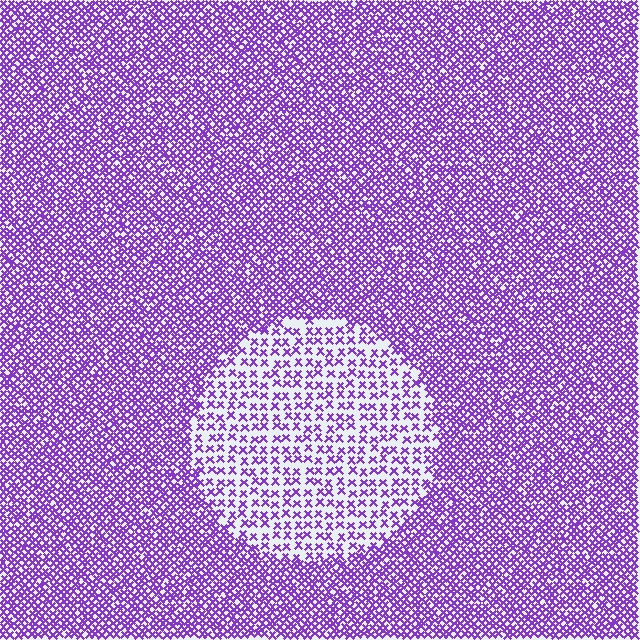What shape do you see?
I see a circle.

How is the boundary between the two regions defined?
The boundary is defined by a change in element density (approximately 2.3x ratio). All elements are the same color, size, and shape.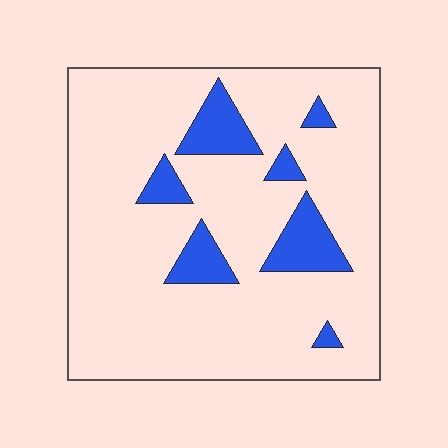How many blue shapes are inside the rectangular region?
7.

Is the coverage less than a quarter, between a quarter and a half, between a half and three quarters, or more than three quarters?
Less than a quarter.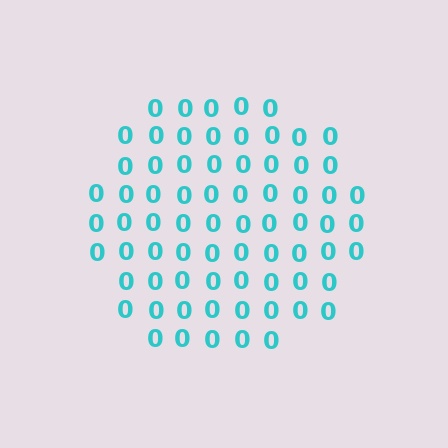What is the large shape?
The large shape is a circle.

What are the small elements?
The small elements are digit 0's.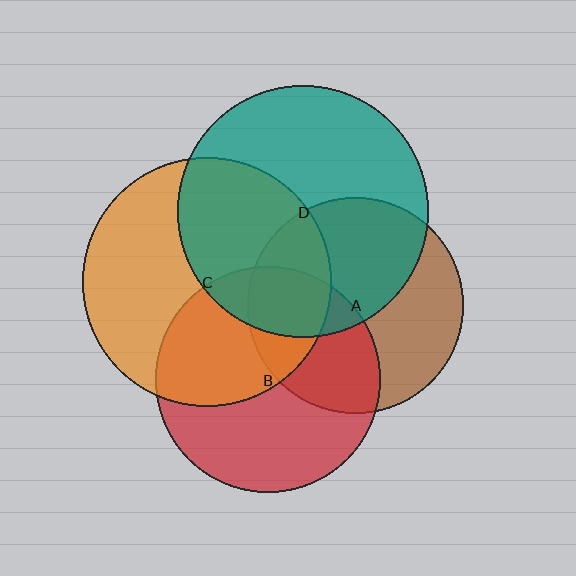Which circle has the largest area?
Circle D (teal).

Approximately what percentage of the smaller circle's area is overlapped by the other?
Approximately 40%.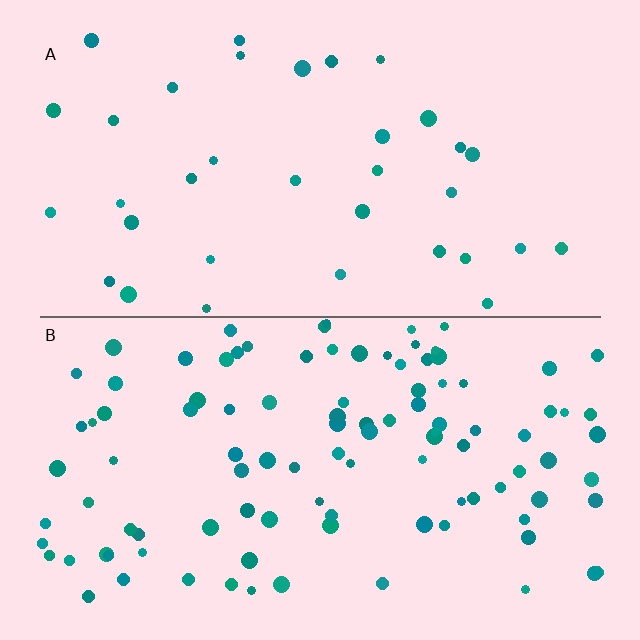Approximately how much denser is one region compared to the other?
Approximately 3.0× — region B over region A.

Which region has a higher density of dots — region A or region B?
B (the bottom).